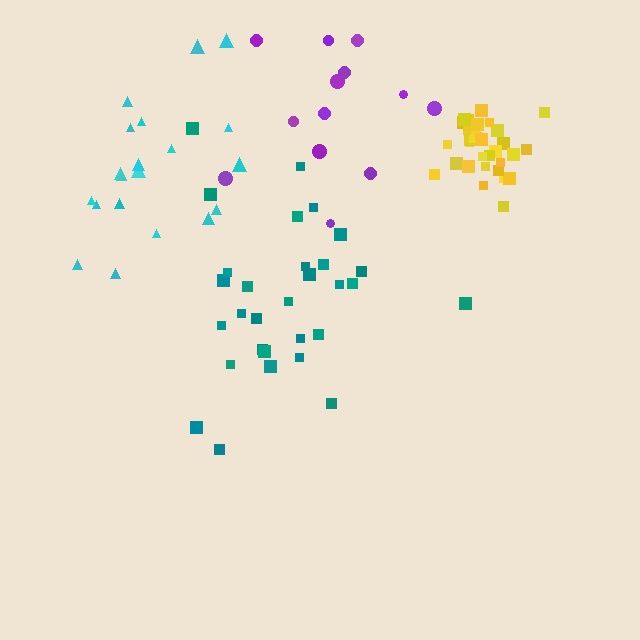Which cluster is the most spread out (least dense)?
Purple.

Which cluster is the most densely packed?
Yellow.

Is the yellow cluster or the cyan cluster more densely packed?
Yellow.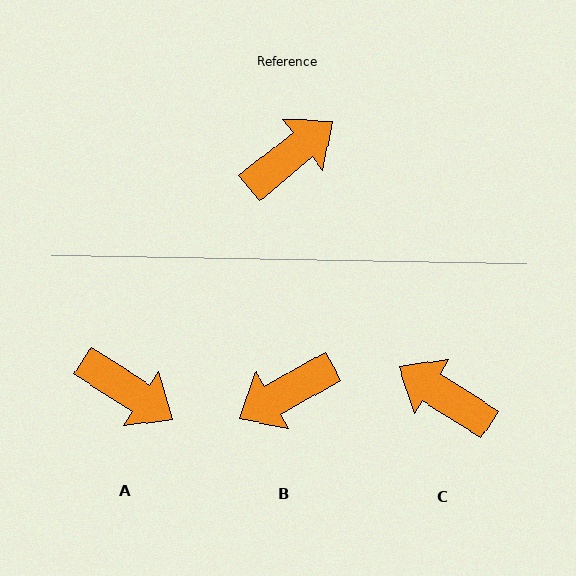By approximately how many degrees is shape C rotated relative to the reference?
Approximately 109 degrees counter-clockwise.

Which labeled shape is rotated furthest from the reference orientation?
B, about 170 degrees away.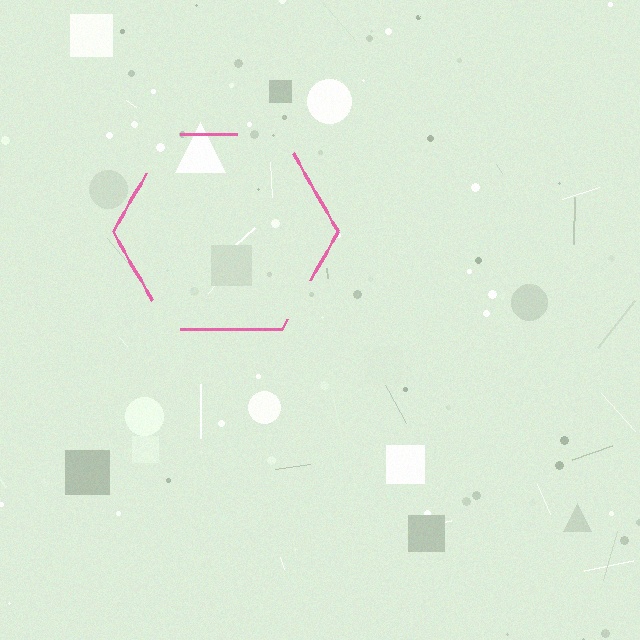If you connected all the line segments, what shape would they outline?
They would outline a hexagon.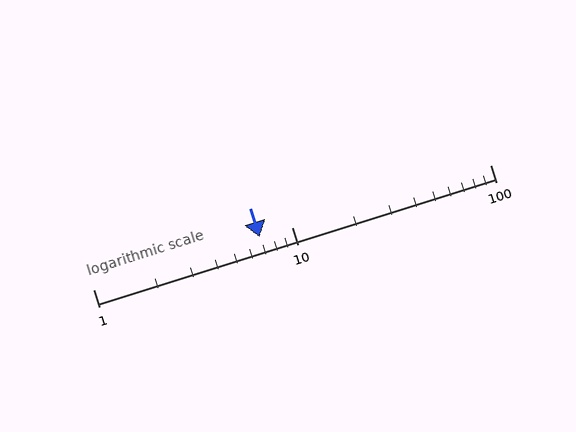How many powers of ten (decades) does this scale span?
The scale spans 2 decades, from 1 to 100.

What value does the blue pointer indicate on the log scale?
The pointer indicates approximately 6.9.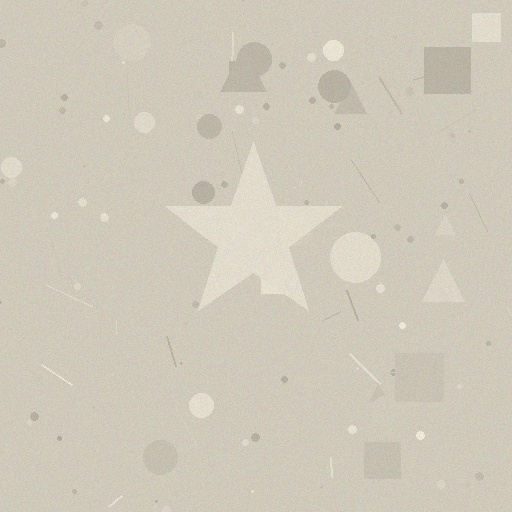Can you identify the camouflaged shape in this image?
The camouflaged shape is a star.